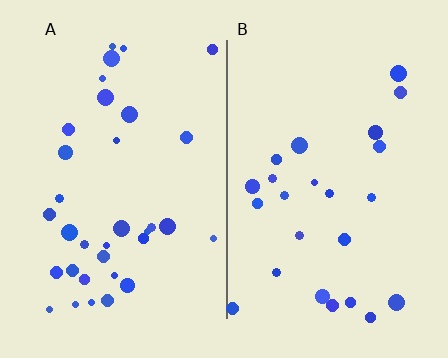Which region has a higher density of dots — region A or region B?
A (the left).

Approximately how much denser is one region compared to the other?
Approximately 1.5× — region A over region B.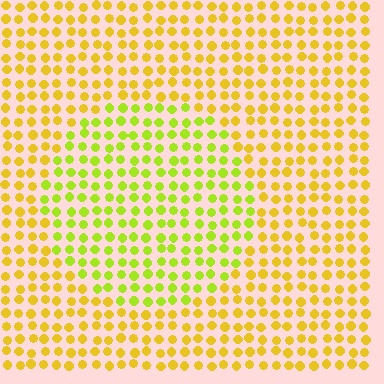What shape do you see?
I see a circle.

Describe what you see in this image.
The image is filled with small yellow elements in a uniform arrangement. A circle-shaped region is visible where the elements are tinted to a slightly different hue, forming a subtle color boundary.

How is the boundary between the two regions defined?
The boundary is defined purely by a slight shift in hue (about 32 degrees). Spacing, size, and orientation are identical on both sides.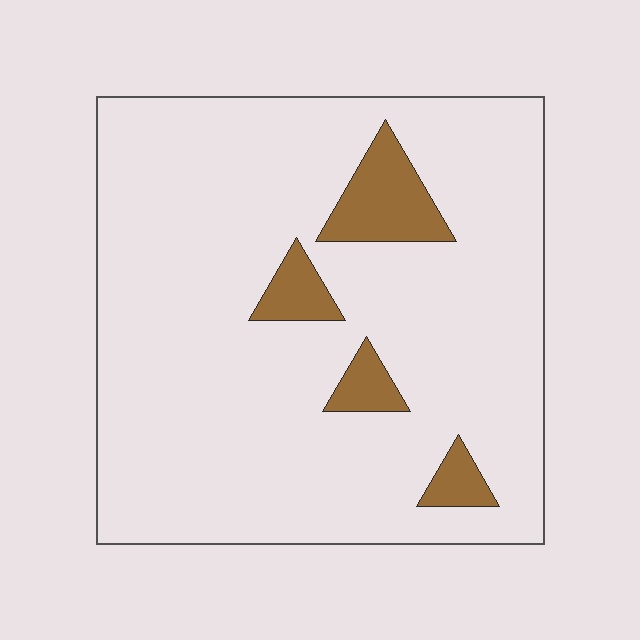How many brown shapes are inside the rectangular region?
4.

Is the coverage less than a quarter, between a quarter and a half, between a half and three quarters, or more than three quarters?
Less than a quarter.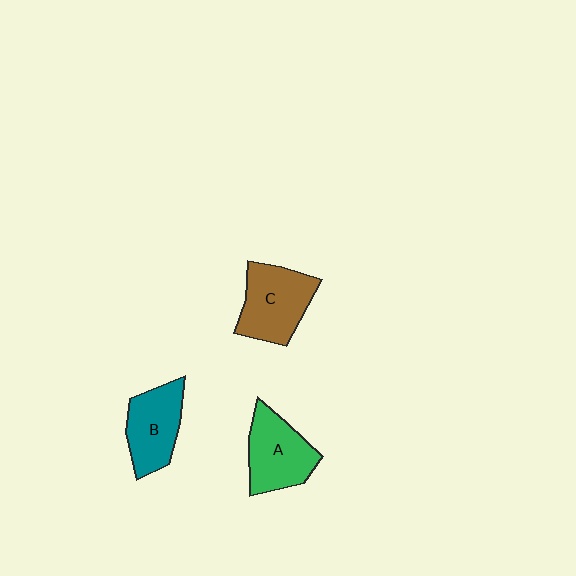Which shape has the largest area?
Shape C (brown).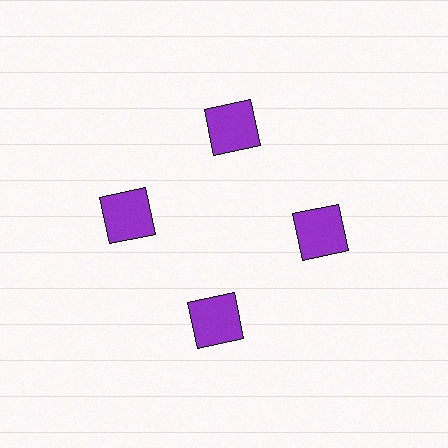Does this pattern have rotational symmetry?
Yes, this pattern has 4-fold rotational symmetry. It looks the same after rotating 90 degrees around the center.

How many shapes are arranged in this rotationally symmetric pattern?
There are 4 shapes, arranged in 4 groups of 1.